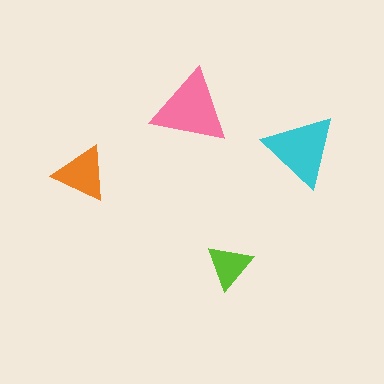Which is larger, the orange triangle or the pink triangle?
The pink one.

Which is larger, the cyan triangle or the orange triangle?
The cyan one.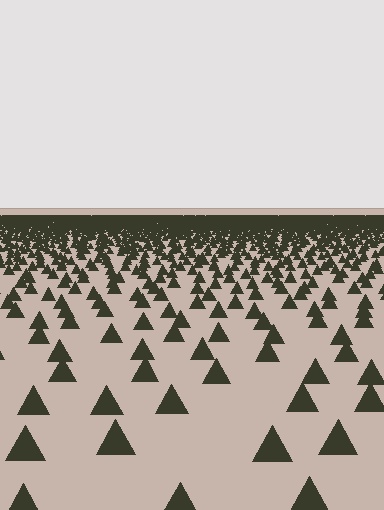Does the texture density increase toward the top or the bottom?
Density increases toward the top.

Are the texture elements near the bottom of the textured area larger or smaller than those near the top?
Larger. Near the bottom, elements are closer to the viewer and appear at a bigger on-screen size.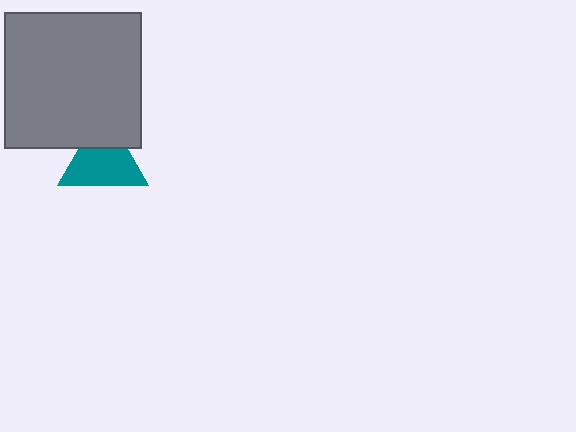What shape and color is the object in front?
The object in front is a gray square.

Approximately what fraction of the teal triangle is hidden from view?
Roughly 30% of the teal triangle is hidden behind the gray square.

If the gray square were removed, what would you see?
You would see the complete teal triangle.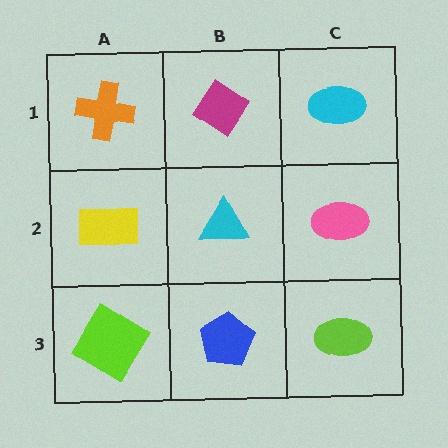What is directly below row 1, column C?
A pink ellipse.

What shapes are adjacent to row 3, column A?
A yellow rectangle (row 2, column A), a blue pentagon (row 3, column B).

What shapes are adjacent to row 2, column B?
A magenta diamond (row 1, column B), a blue pentagon (row 3, column B), a yellow rectangle (row 2, column A), a pink ellipse (row 2, column C).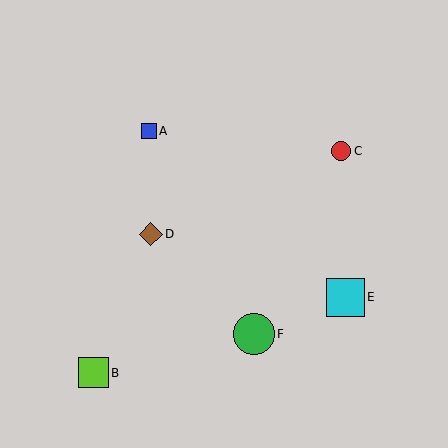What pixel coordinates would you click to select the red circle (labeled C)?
Click at (341, 151) to select the red circle C.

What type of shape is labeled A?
Shape A is a blue square.